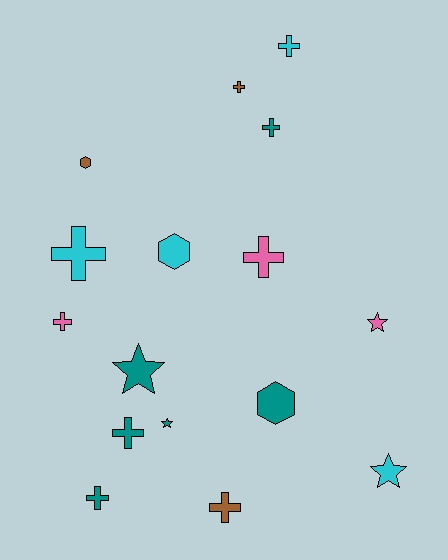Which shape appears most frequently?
Cross, with 9 objects.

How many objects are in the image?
There are 16 objects.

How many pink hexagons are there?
There are no pink hexagons.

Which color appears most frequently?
Teal, with 6 objects.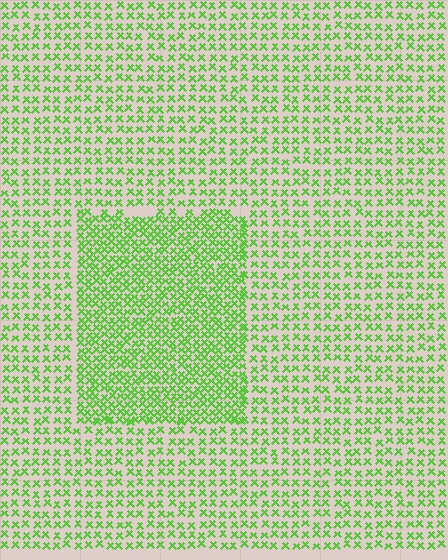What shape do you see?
I see a rectangle.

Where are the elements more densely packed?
The elements are more densely packed inside the rectangle boundary.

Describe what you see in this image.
The image contains small lime elements arranged at two different densities. A rectangle-shaped region is visible where the elements are more densely packed than the surrounding area.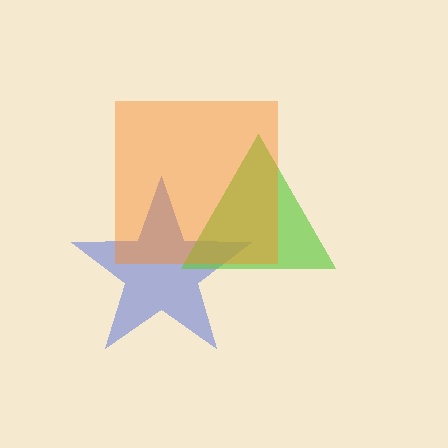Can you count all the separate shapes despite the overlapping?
Yes, there are 3 separate shapes.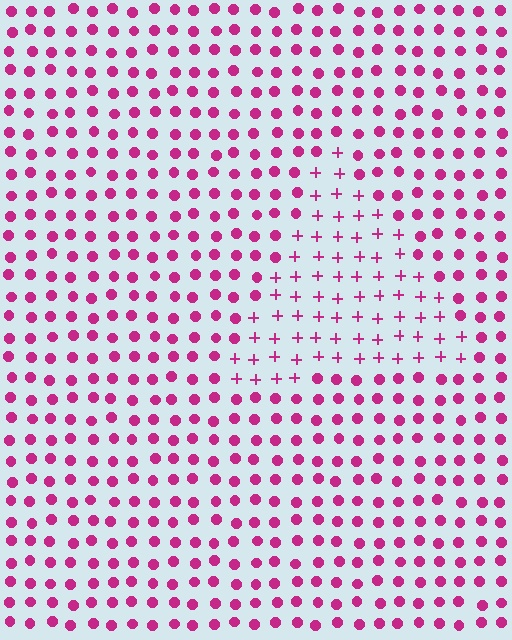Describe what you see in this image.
The image is filled with small magenta elements arranged in a uniform grid. A triangle-shaped region contains plus signs, while the surrounding area contains circles. The boundary is defined purely by the change in element shape.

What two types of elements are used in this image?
The image uses plus signs inside the triangle region and circles outside it.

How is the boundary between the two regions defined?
The boundary is defined by a change in element shape: plus signs inside vs. circles outside. All elements share the same color and spacing.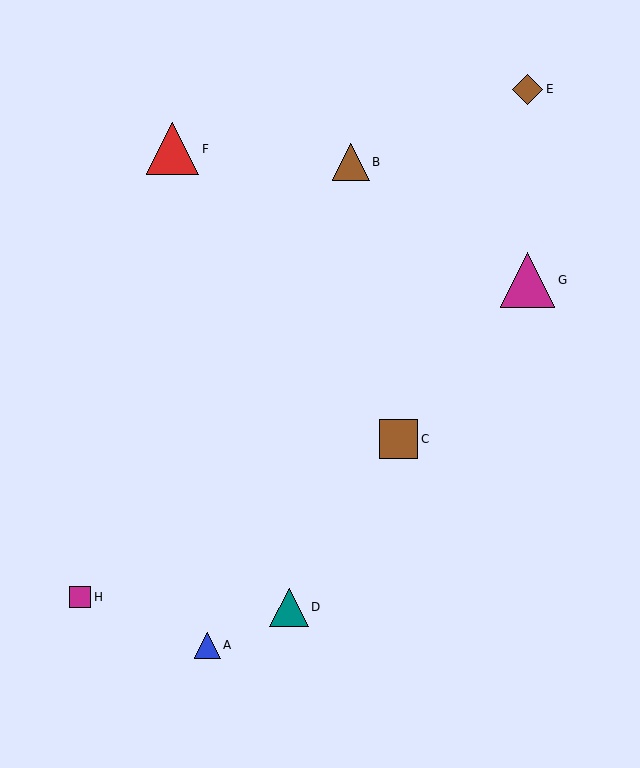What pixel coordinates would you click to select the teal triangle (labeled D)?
Click at (289, 607) to select the teal triangle D.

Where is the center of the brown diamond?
The center of the brown diamond is at (527, 89).